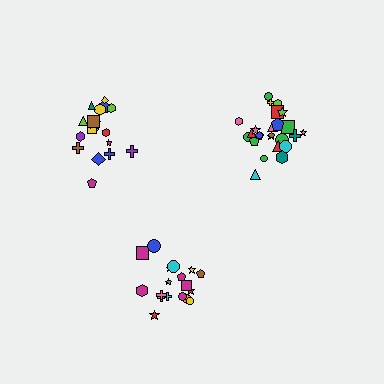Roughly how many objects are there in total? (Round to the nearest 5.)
Roughly 60 objects in total.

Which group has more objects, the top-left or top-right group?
The top-right group.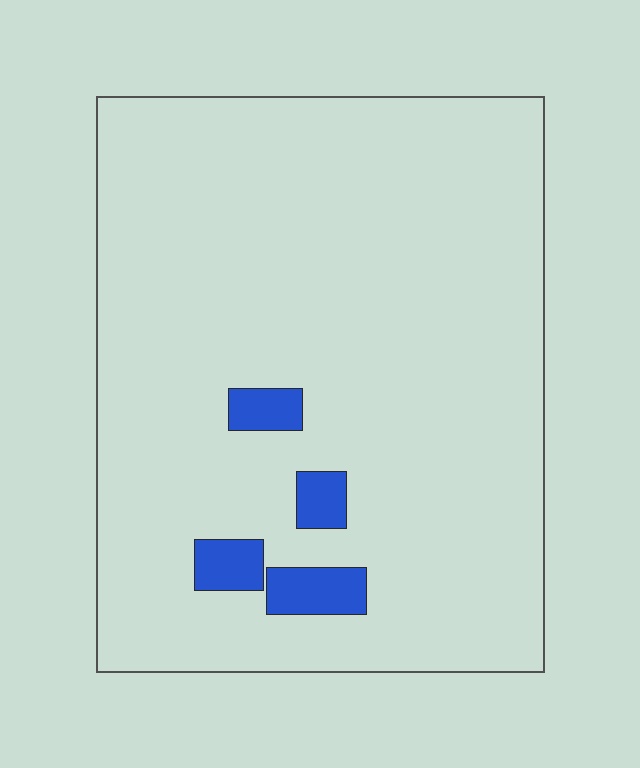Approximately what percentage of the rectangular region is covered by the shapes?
Approximately 5%.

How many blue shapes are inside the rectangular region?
4.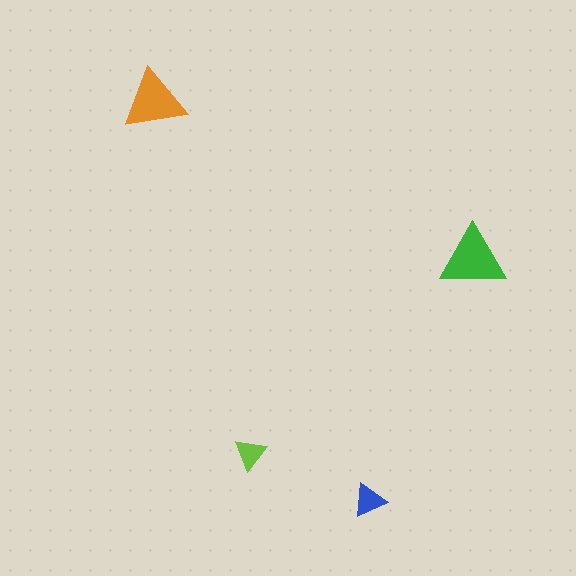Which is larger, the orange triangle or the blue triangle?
The orange one.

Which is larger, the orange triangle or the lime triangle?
The orange one.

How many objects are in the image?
There are 4 objects in the image.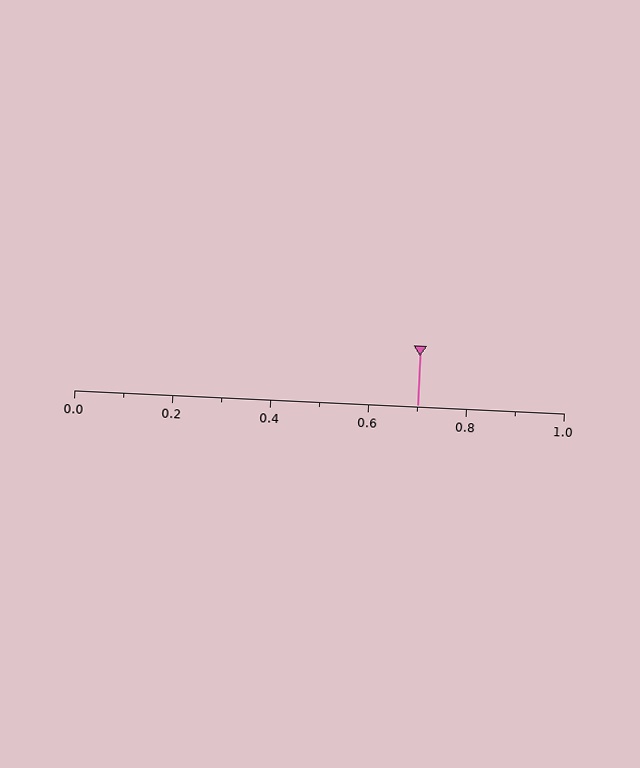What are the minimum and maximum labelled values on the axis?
The axis runs from 0.0 to 1.0.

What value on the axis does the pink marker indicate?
The marker indicates approximately 0.7.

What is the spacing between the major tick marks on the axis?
The major ticks are spaced 0.2 apart.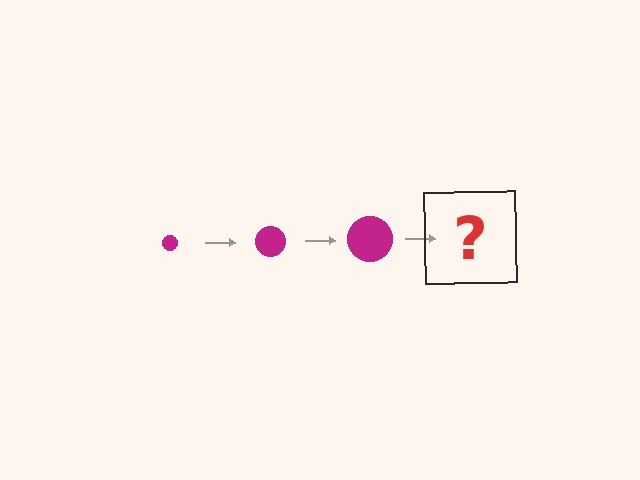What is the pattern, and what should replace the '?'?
The pattern is that the circle gets progressively larger each step. The '?' should be a magenta circle, larger than the previous one.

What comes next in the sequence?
The next element should be a magenta circle, larger than the previous one.